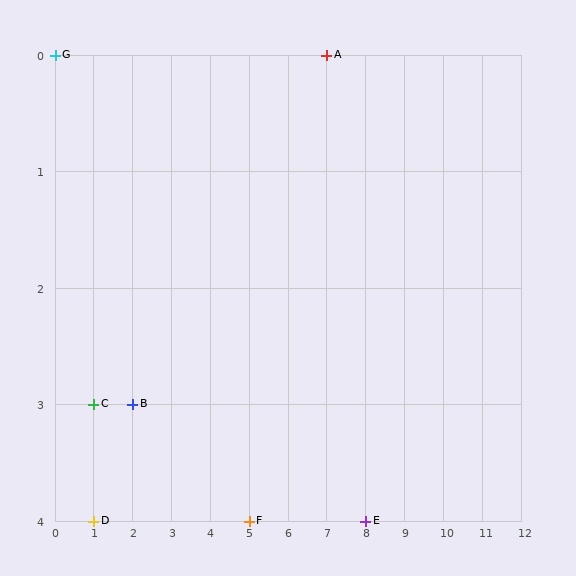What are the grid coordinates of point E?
Point E is at grid coordinates (8, 4).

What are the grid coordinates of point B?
Point B is at grid coordinates (2, 3).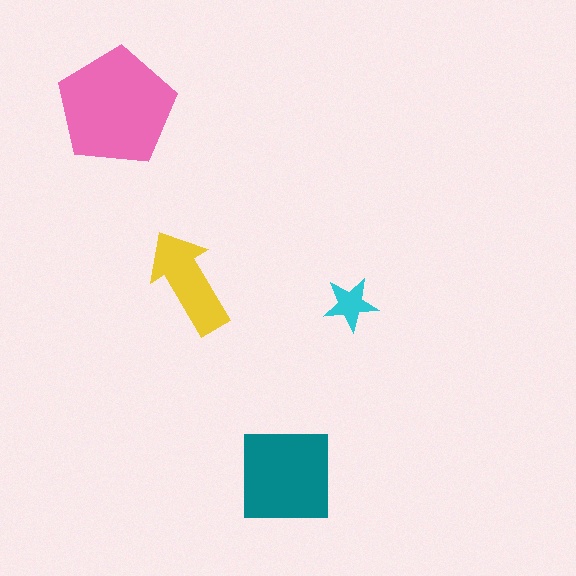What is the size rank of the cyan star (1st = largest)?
4th.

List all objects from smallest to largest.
The cyan star, the yellow arrow, the teal square, the pink pentagon.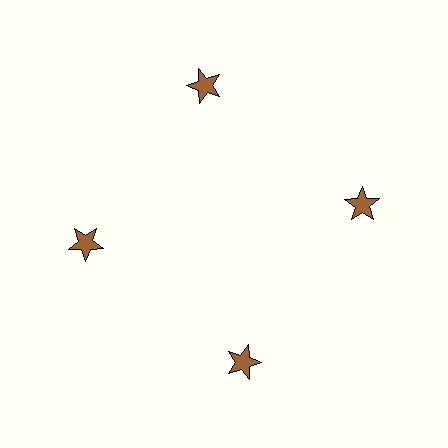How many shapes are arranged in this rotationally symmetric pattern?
There are 4 shapes, arranged in 4 groups of 1.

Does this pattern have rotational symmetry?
Yes, this pattern has 4-fold rotational symmetry. It looks the same after rotating 90 degrees around the center.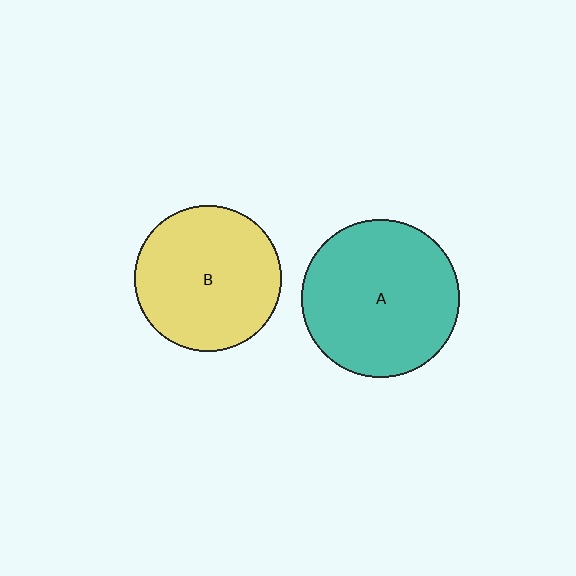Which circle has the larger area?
Circle A (teal).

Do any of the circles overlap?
No, none of the circles overlap.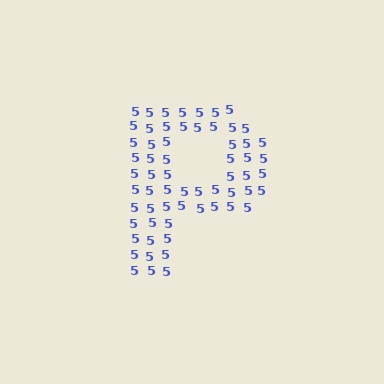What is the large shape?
The large shape is the letter P.